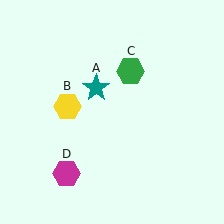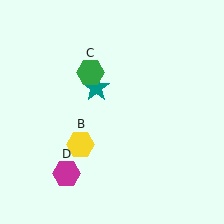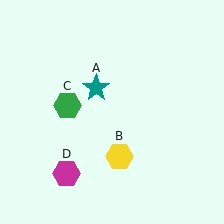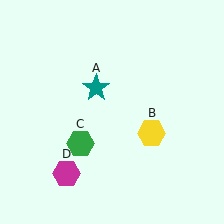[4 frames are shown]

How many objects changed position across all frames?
2 objects changed position: yellow hexagon (object B), green hexagon (object C).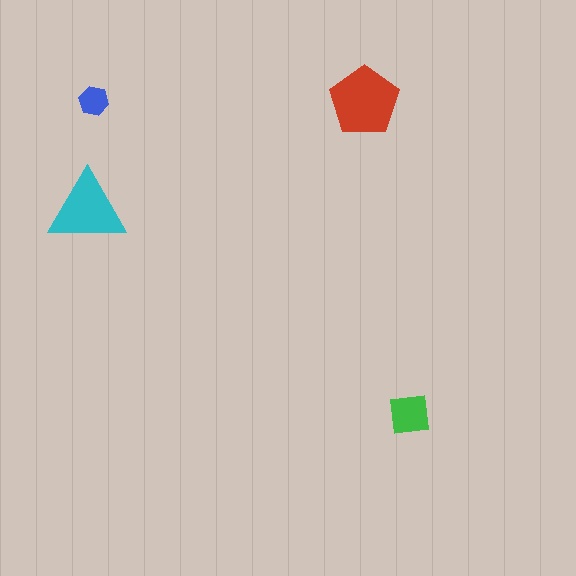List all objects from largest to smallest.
The red pentagon, the cyan triangle, the green square, the blue hexagon.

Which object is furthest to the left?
The cyan triangle is leftmost.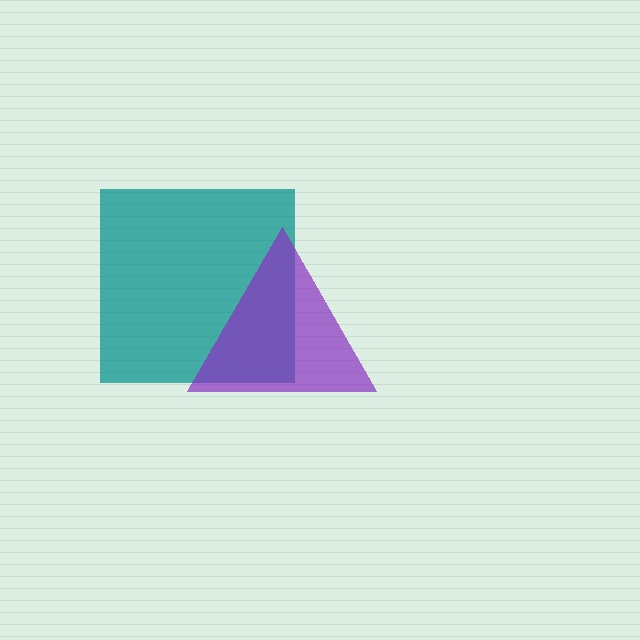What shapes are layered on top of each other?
The layered shapes are: a teal square, a purple triangle.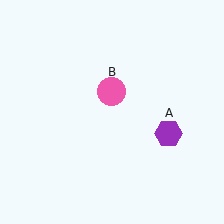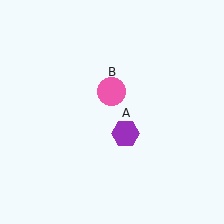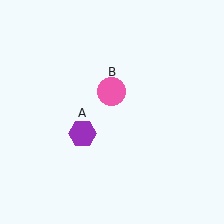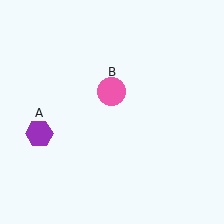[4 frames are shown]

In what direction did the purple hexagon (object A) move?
The purple hexagon (object A) moved left.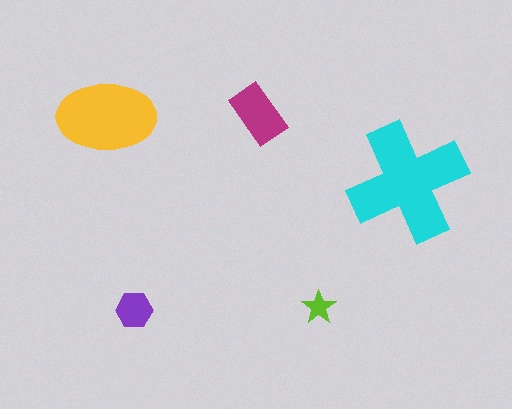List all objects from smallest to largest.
The lime star, the purple hexagon, the magenta rectangle, the yellow ellipse, the cyan cross.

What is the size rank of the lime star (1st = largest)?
5th.